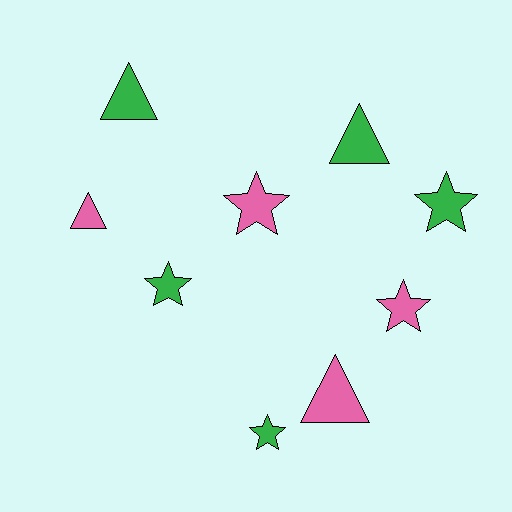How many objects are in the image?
There are 9 objects.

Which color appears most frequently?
Green, with 5 objects.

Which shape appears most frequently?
Star, with 5 objects.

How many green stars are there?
There are 3 green stars.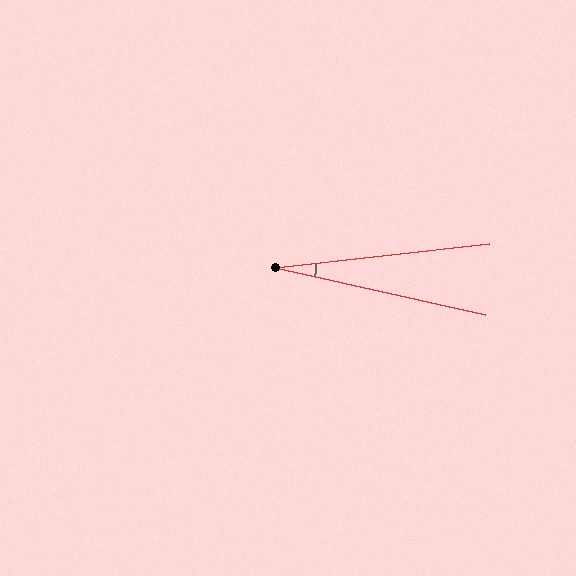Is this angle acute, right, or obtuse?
It is acute.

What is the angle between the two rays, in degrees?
Approximately 19 degrees.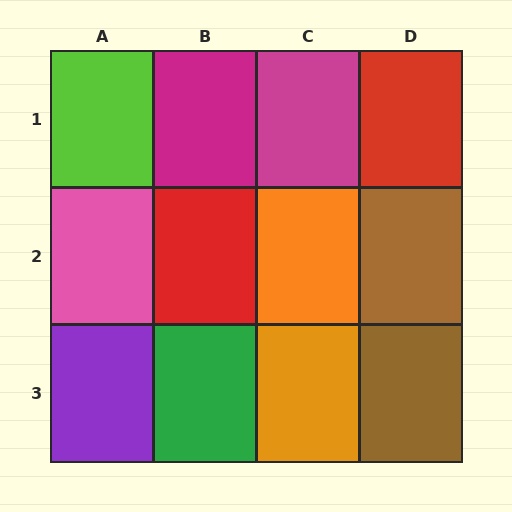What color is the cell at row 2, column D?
Brown.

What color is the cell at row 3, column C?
Orange.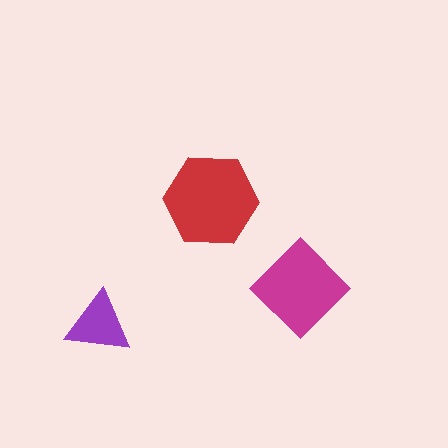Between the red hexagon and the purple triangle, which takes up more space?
The red hexagon.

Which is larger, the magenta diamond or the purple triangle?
The magenta diamond.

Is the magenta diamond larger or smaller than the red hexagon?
Smaller.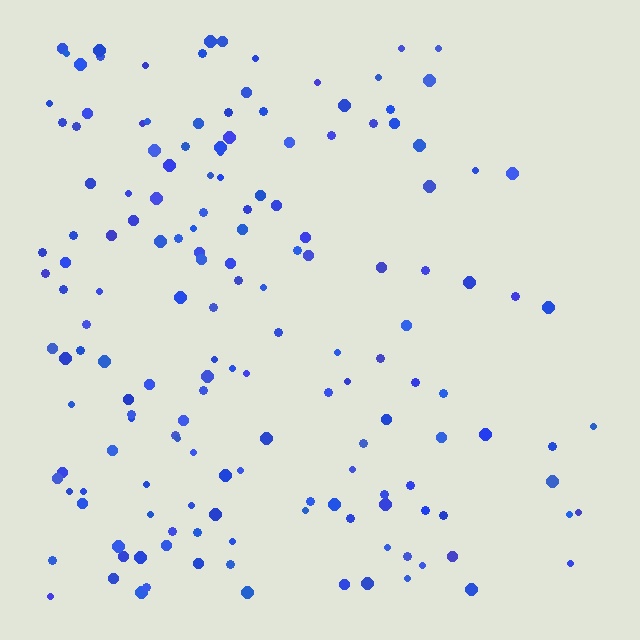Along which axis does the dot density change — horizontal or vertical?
Horizontal.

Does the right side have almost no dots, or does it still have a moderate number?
Still a moderate number, just noticeably fewer than the left.